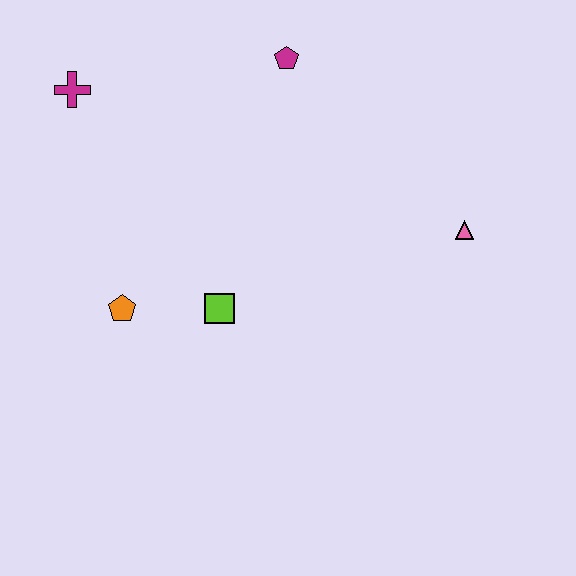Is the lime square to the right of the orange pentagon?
Yes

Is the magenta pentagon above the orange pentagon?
Yes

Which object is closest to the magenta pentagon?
The magenta cross is closest to the magenta pentagon.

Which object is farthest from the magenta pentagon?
The orange pentagon is farthest from the magenta pentagon.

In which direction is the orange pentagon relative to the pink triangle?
The orange pentagon is to the left of the pink triangle.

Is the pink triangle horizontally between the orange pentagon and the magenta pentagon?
No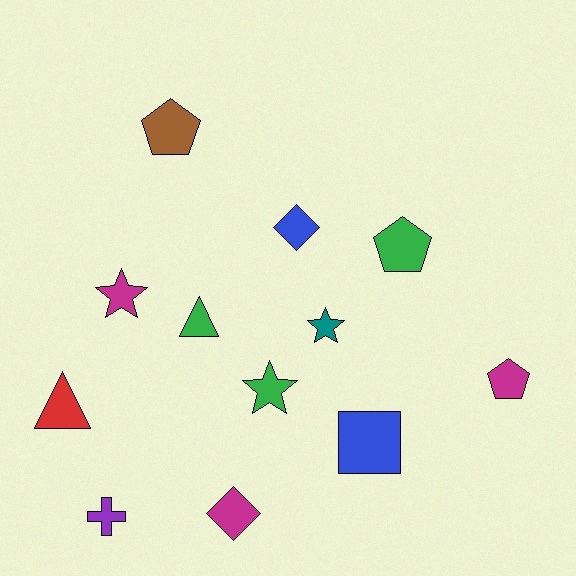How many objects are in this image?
There are 12 objects.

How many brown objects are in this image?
There is 1 brown object.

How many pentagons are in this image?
There are 3 pentagons.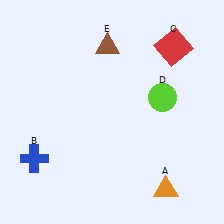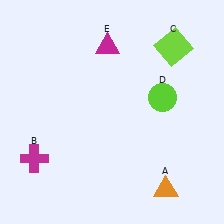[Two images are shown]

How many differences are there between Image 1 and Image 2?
There are 3 differences between the two images.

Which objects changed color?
B changed from blue to magenta. C changed from red to lime. E changed from brown to magenta.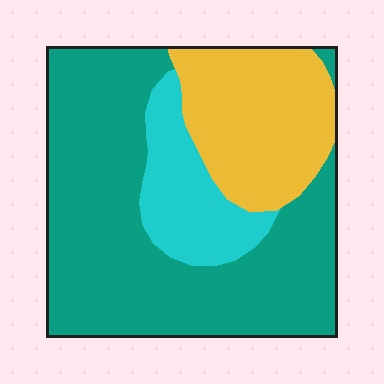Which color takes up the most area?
Teal, at roughly 60%.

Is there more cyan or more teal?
Teal.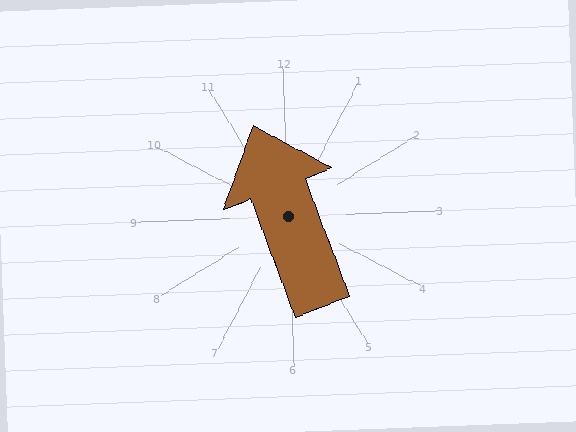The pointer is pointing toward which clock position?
Roughly 11 o'clock.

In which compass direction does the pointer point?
North.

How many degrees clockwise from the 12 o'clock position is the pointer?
Approximately 341 degrees.